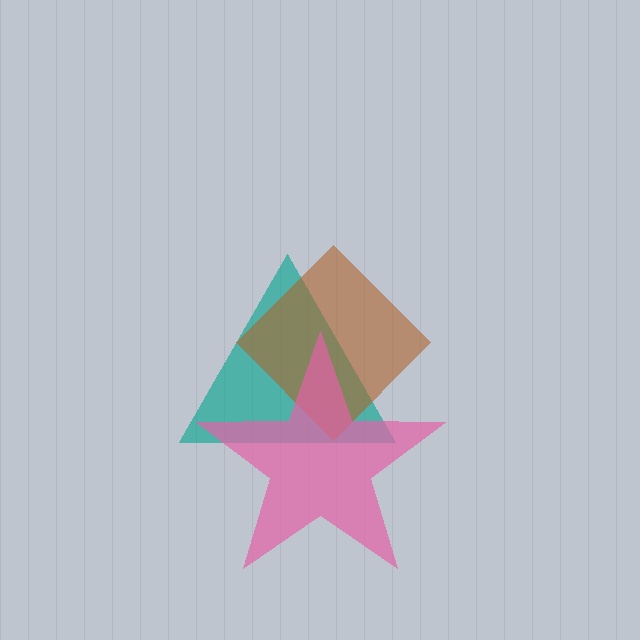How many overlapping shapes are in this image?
There are 3 overlapping shapes in the image.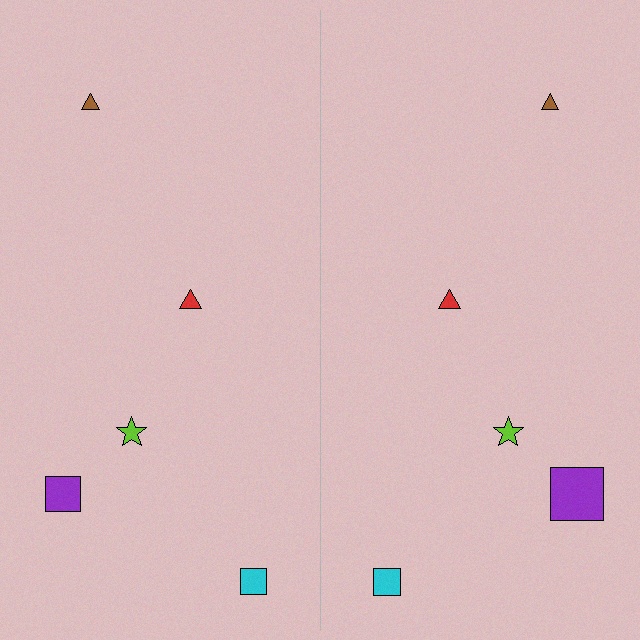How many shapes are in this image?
There are 10 shapes in this image.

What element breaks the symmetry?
The purple square on the right side has a different size than its mirror counterpart.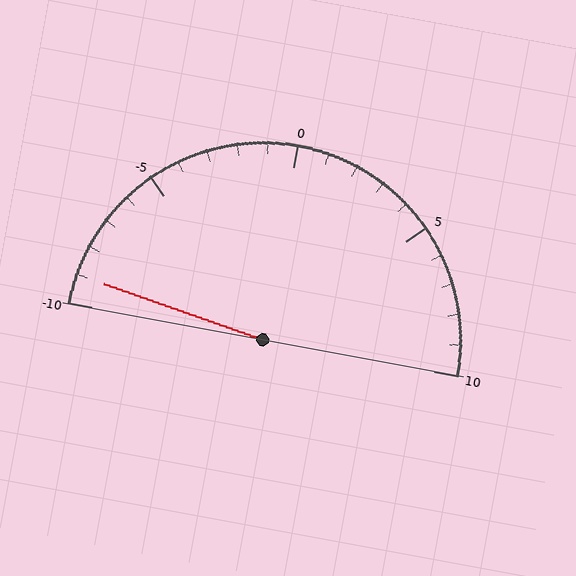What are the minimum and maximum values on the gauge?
The gauge ranges from -10 to 10.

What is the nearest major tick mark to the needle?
The nearest major tick mark is -10.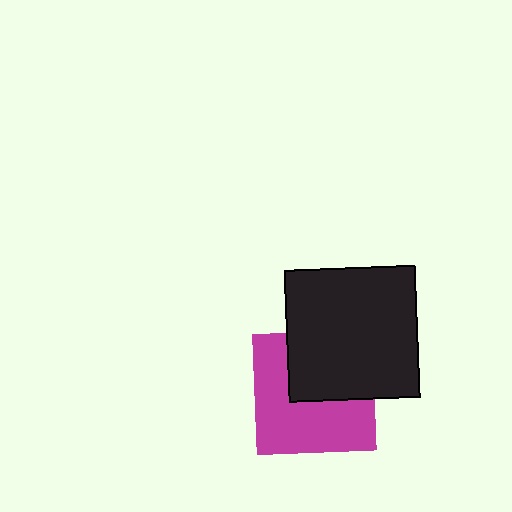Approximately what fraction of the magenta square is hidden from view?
Roughly 41% of the magenta square is hidden behind the black square.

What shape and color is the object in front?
The object in front is a black square.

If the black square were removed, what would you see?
You would see the complete magenta square.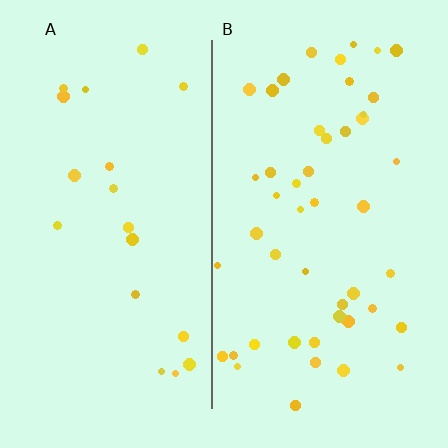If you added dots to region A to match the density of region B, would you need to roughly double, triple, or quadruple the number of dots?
Approximately double.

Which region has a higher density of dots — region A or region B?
B (the right).